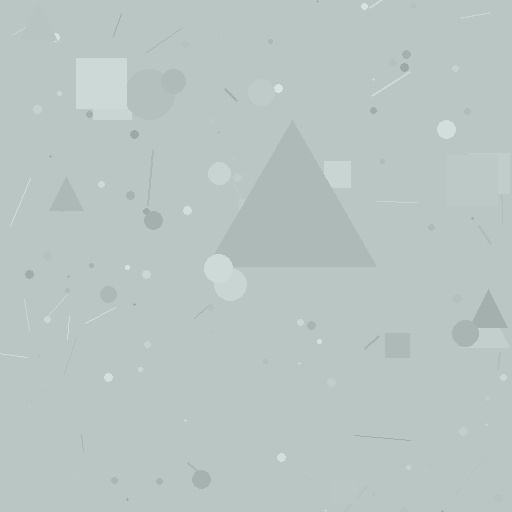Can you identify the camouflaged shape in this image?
The camouflaged shape is a triangle.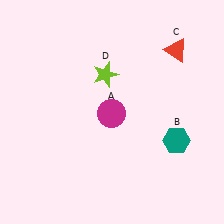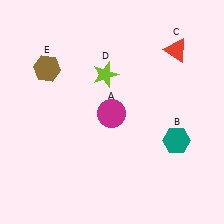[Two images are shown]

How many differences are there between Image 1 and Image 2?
There is 1 difference between the two images.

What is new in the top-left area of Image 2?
A brown hexagon (E) was added in the top-left area of Image 2.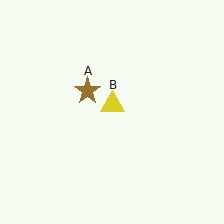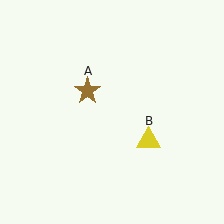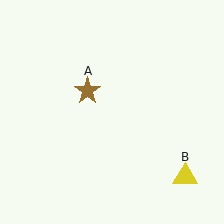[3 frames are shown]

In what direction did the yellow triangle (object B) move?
The yellow triangle (object B) moved down and to the right.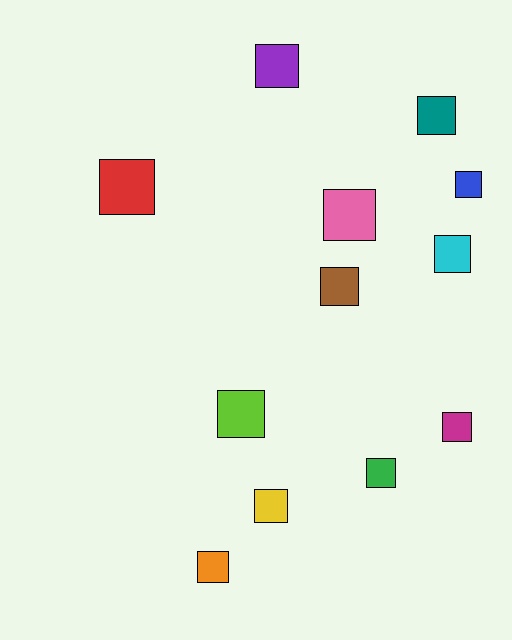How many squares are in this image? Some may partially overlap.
There are 12 squares.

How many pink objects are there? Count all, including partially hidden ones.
There is 1 pink object.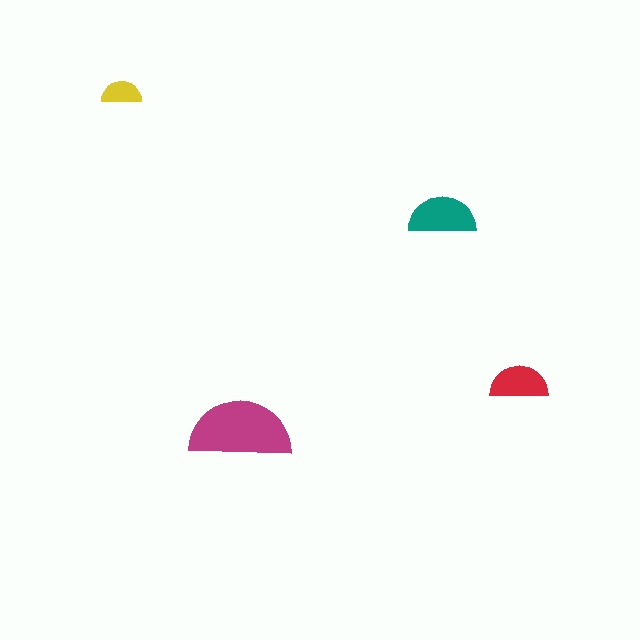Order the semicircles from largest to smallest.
the magenta one, the teal one, the red one, the yellow one.